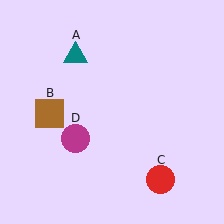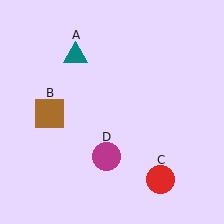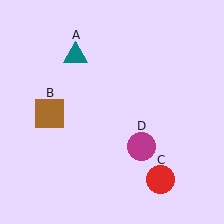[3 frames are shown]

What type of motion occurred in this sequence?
The magenta circle (object D) rotated counterclockwise around the center of the scene.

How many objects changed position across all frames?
1 object changed position: magenta circle (object D).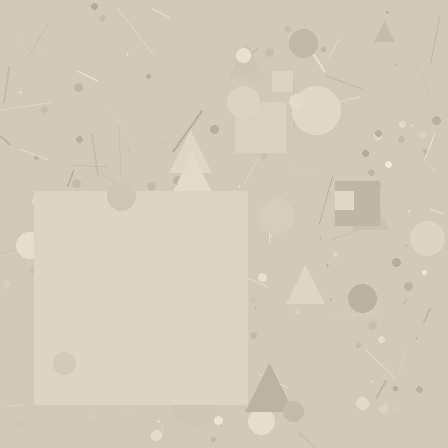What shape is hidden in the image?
A square is hidden in the image.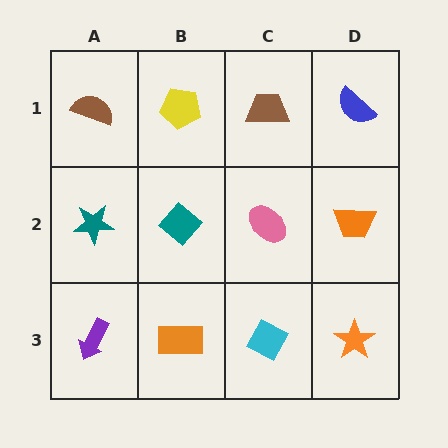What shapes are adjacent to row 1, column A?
A teal star (row 2, column A), a yellow pentagon (row 1, column B).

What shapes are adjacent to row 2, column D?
A blue semicircle (row 1, column D), an orange star (row 3, column D), a pink ellipse (row 2, column C).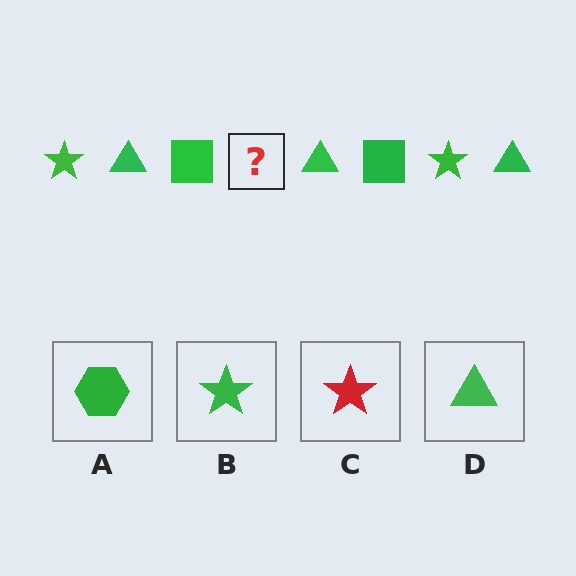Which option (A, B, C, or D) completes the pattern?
B.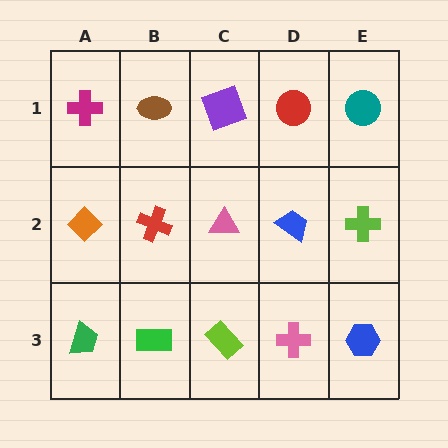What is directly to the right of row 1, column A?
A brown ellipse.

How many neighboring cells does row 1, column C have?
3.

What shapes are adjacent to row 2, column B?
A brown ellipse (row 1, column B), a green rectangle (row 3, column B), an orange diamond (row 2, column A), a pink triangle (row 2, column C).